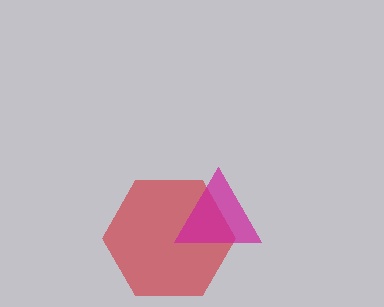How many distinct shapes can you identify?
There are 2 distinct shapes: a red hexagon, a magenta triangle.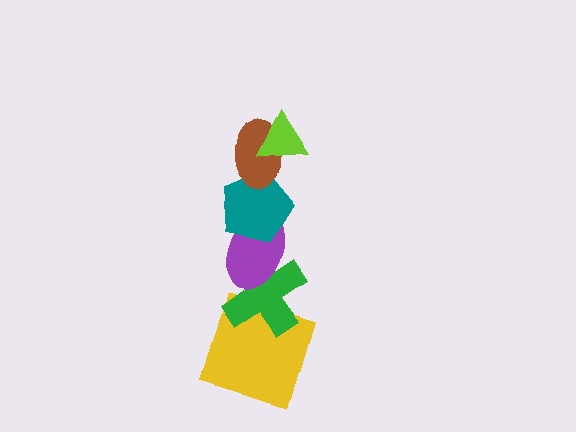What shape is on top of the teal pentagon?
The brown ellipse is on top of the teal pentagon.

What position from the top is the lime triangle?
The lime triangle is 1st from the top.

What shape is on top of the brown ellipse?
The lime triangle is on top of the brown ellipse.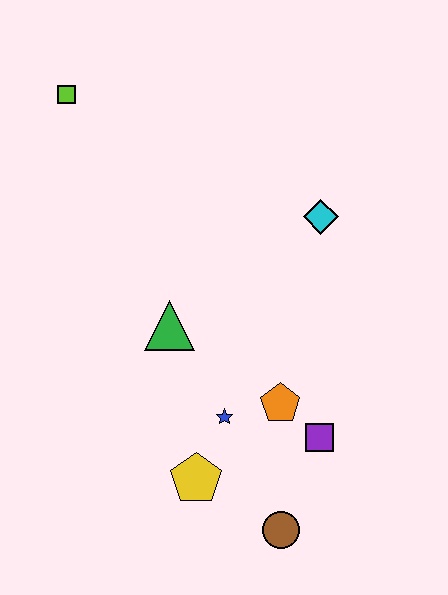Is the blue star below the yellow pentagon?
No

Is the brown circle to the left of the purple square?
Yes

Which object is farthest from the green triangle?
The lime square is farthest from the green triangle.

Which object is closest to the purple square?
The orange pentagon is closest to the purple square.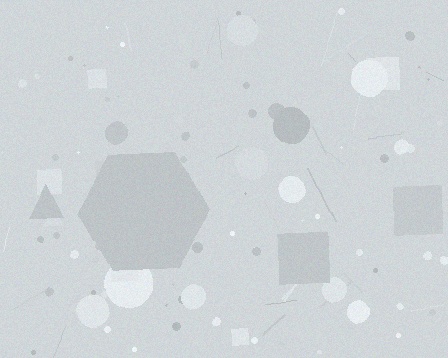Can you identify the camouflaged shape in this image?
The camouflaged shape is a hexagon.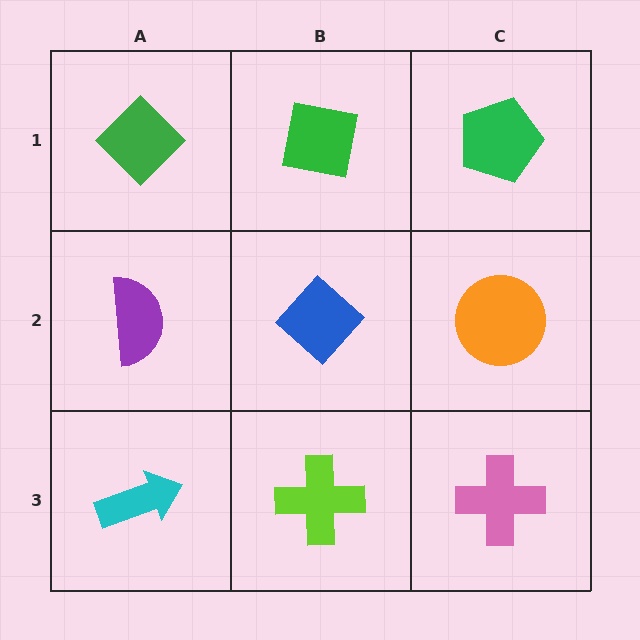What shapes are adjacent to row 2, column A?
A green diamond (row 1, column A), a cyan arrow (row 3, column A), a blue diamond (row 2, column B).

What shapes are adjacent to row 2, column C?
A green pentagon (row 1, column C), a pink cross (row 3, column C), a blue diamond (row 2, column B).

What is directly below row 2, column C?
A pink cross.